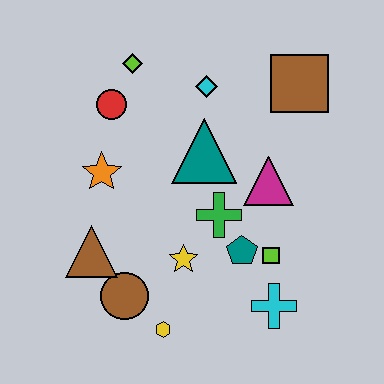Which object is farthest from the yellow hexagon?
The brown square is farthest from the yellow hexagon.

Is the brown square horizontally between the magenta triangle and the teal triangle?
No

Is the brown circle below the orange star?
Yes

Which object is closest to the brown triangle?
The brown circle is closest to the brown triangle.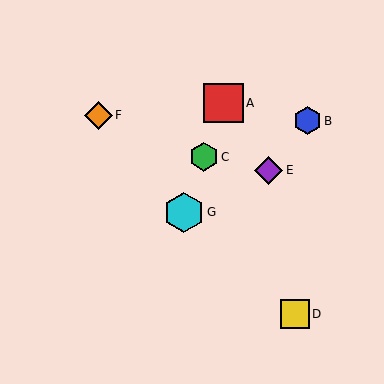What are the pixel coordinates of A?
Object A is at (224, 103).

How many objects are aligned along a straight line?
3 objects (A, C, G) are aligned along a straight line.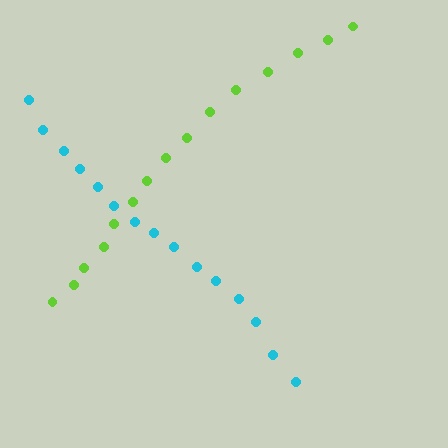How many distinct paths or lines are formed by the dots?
There are 2 distinct paths.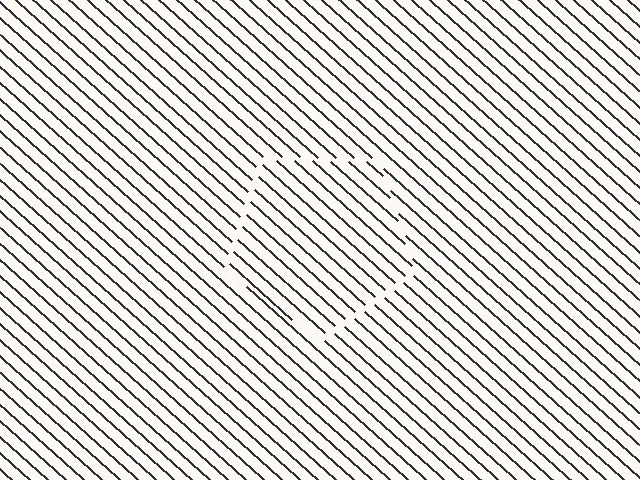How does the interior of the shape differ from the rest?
The interior of the shape contains the same grating, shifted by half a period — the contour is defined by the phase discontinuity where line-ends from the inner and outer gratings abut.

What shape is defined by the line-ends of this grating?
An illusory pentagon. The interior of the shape contains the same grating, shifted by half a period — the contour is defined by the phase discontinuity where line-ends from the inner and outer gratings abut.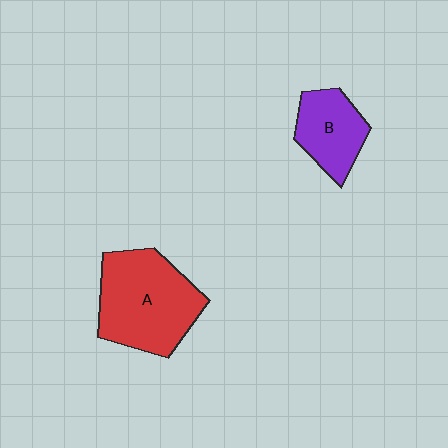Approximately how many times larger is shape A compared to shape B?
Approximately 1.8 times.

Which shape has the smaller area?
Shape B (purple).